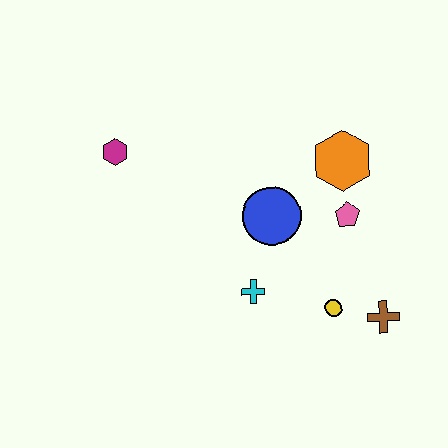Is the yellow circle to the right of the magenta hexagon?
Yes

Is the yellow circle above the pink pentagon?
No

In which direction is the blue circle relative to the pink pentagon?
The blue circle is to the left of the pink pentagon.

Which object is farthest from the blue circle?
The magenta hexagon is farthest from the blue circle.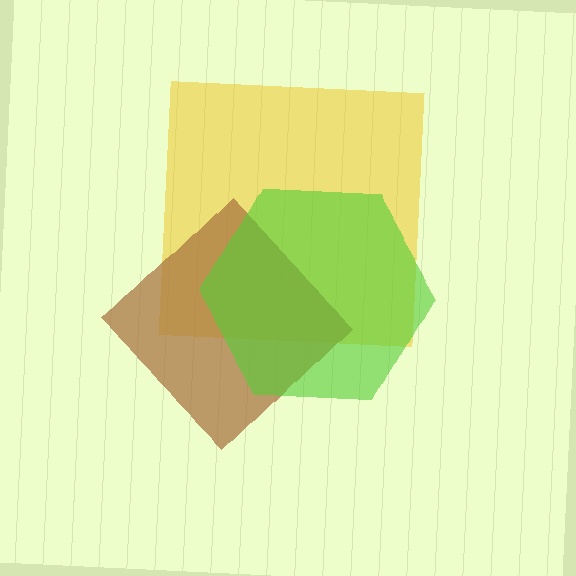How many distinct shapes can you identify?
There are 3 distinct shapes: a yellow square, a brown diamond, a lime hexagon.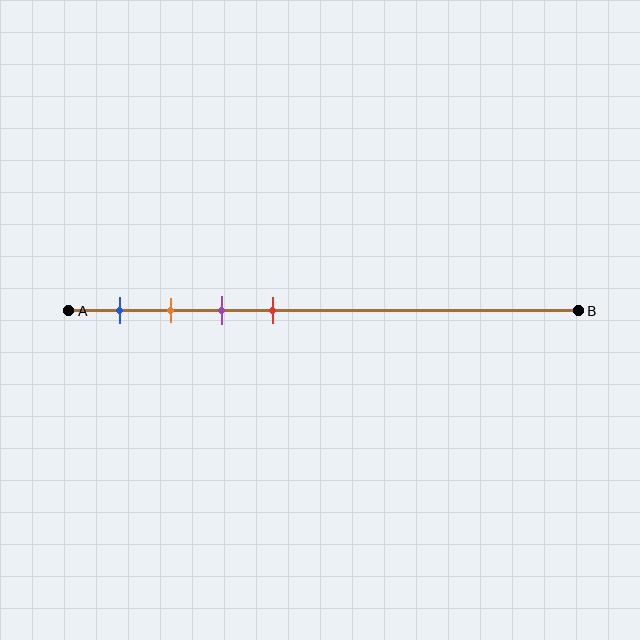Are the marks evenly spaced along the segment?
Yes, the marks are approximately evenly spaced.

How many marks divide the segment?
There are 4 marks dividing the segment.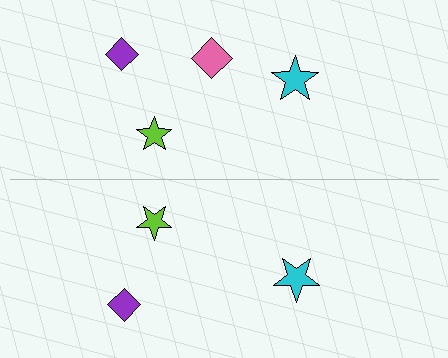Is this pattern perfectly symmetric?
No, the pattern is not perfectly symmetric. A pink diamond is missing from the bottom side.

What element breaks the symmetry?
A pink diamond is missing from the bottom side.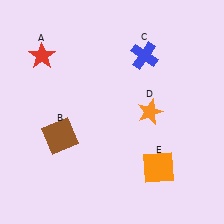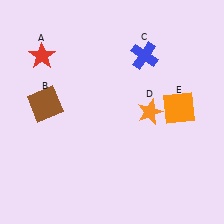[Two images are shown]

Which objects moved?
The objects that moved are: the brown square (B), the orange square (E).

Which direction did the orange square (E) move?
The orange square (E) moved up.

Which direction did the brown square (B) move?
The brown square (B) moved up.